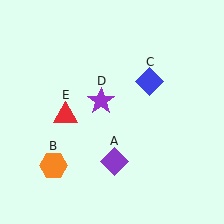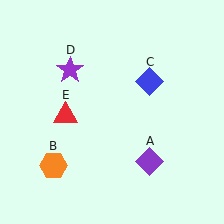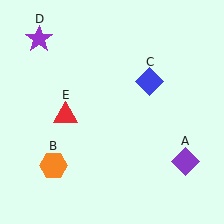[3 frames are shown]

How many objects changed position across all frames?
2 objects changed position: purple diamond (object A), purple star (object D).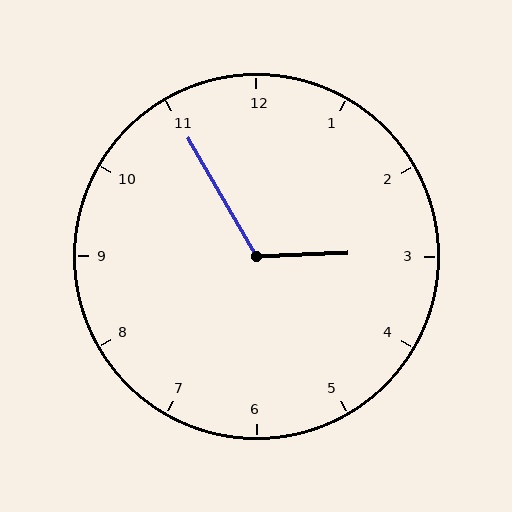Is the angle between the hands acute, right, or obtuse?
It is obtuse.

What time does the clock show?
2:55.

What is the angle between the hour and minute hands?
Approximately 118 degrees.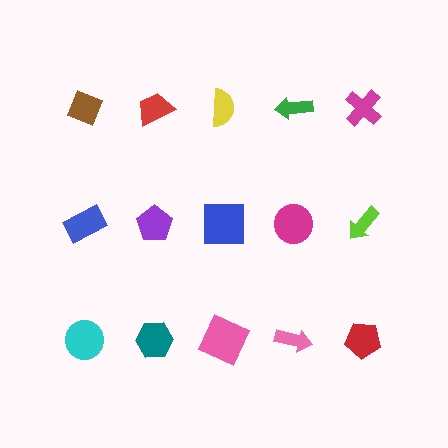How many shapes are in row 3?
5 shapes.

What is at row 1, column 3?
A yellow semicircle.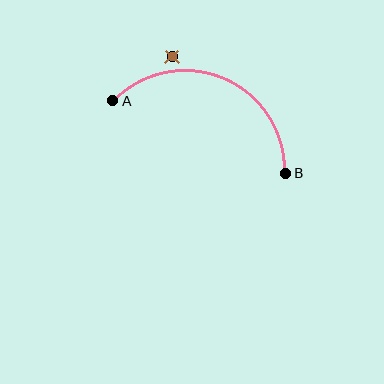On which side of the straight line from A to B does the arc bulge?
The arc bulges above the straight line connecting A and B.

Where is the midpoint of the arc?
The arc midpoint is the point on the curve farthest from the straight line joining A and B. It sits above that line.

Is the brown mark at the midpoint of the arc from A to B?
No — the brown mark does not lie on the arc at all. It sits slightly outside the curve.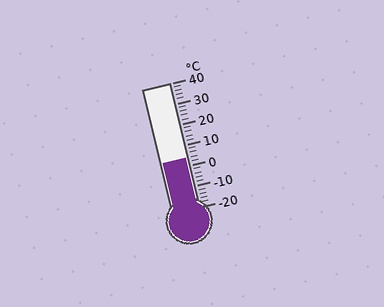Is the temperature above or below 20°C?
The temperature is below 20°C.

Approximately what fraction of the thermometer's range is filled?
The thermometer is filled to approximately 40% of its range.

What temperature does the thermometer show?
The thermometer shows approximately 4°C.